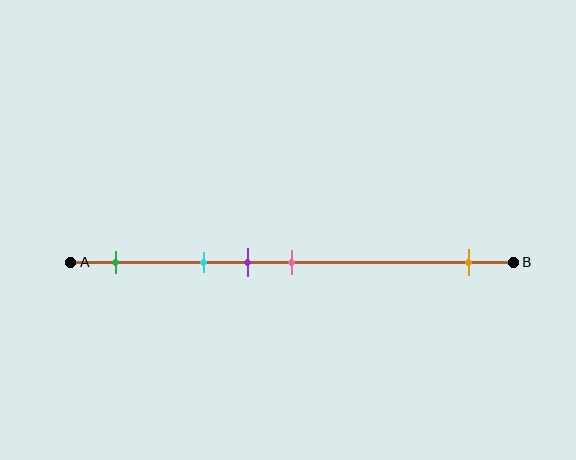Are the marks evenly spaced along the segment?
No, the marks are not evenly spaced.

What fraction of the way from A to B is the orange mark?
The orange mark is approximately 90% (0.9) of the way from A to B.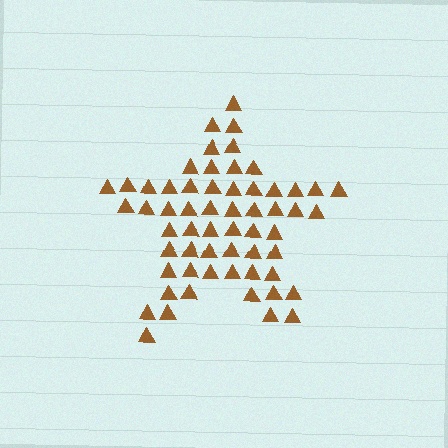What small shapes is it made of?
It is made of small triangles.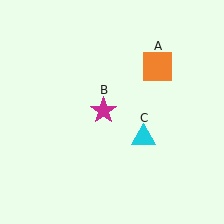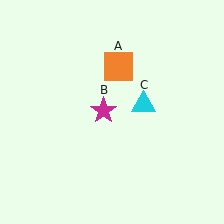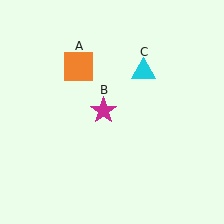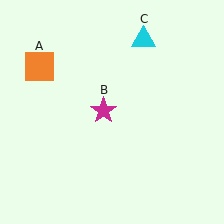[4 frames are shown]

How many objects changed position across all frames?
2 objects changed position: orange square (object A), cyan triangle (object C).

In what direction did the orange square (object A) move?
The orange square (object A) moved left.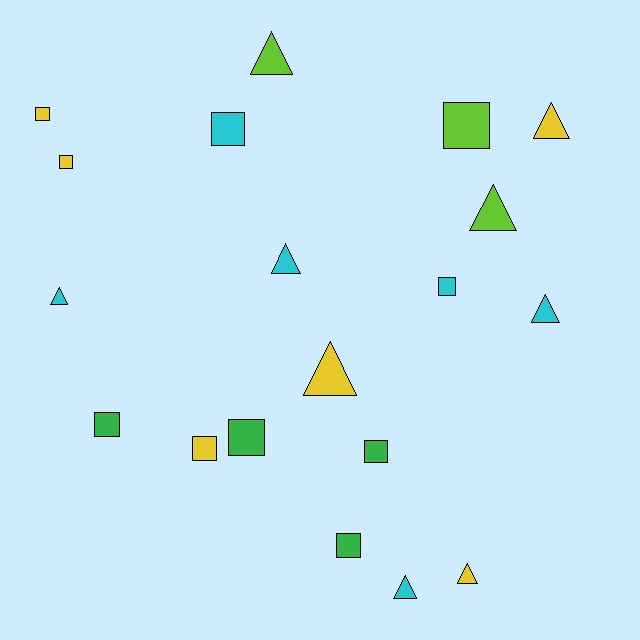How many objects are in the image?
There are 19 objects.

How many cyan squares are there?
There are 2 cyan squares.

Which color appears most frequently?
Yellow, with 6 objects.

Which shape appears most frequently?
Square, with 10 objects.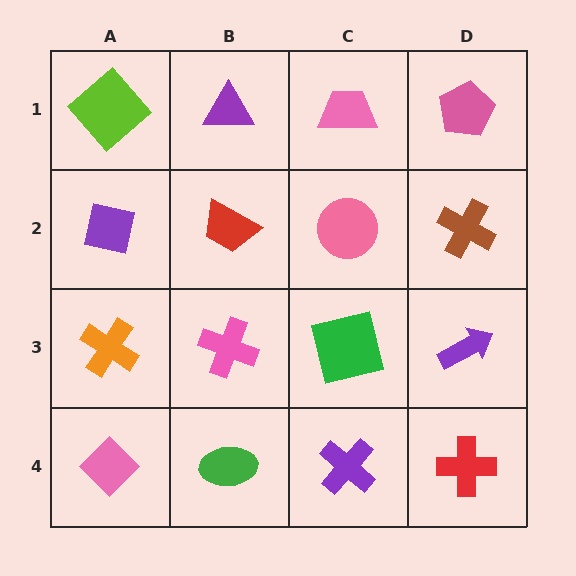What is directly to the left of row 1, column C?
A purple triangle.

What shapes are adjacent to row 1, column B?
A red trapezoid (row 2, column B), a lime diamond (row 1, column A), a pink trapezoid (row 1, column C).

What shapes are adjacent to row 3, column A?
A purple square (row 2, column A), a pink diamond (row 4, column A), a pink cross (row 3, column B).